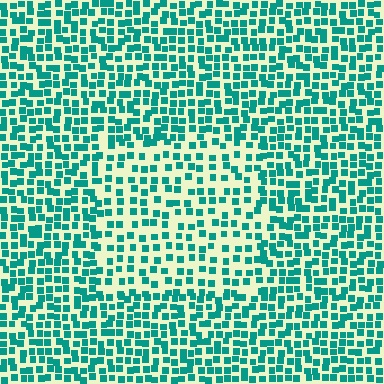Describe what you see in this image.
The image contains small teal elements arranged at two different densities. A rectangle-shaped region is visible where the elements are less densely packed than the surrounding area.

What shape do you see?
I see a rectangle.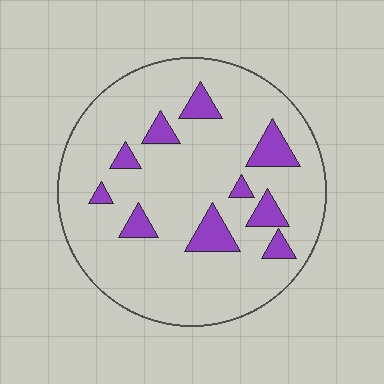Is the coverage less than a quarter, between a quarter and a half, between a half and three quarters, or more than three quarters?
Less than a quarter.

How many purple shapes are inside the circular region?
10.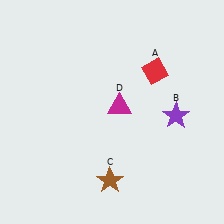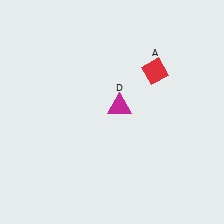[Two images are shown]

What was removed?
The brown star (C), the purple star (B) were removed in Image 2.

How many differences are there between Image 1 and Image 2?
There are 2 differences between the two images.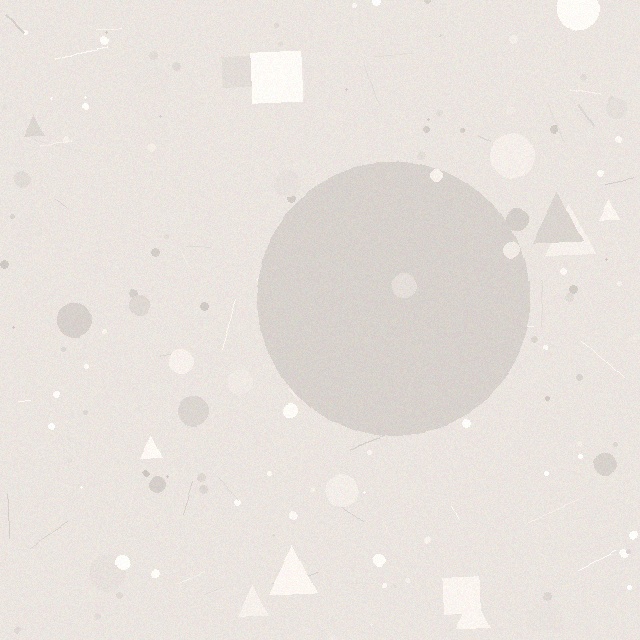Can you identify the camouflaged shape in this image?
The camouflaged shape is a circle.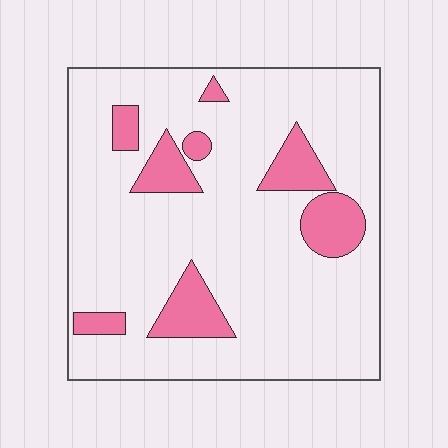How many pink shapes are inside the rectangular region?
8.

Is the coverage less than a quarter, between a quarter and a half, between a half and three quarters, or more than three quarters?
Less than a quarter.